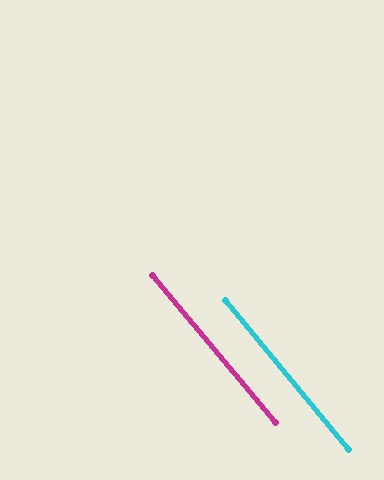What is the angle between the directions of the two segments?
Approximately 0 degrees.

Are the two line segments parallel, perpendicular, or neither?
Parallel — their directions differ by only 0.2°.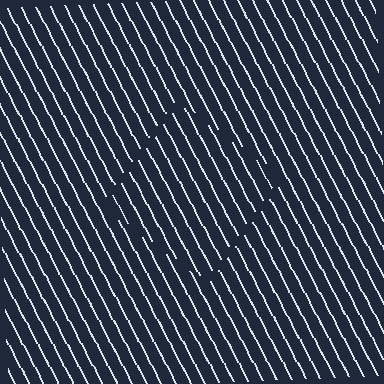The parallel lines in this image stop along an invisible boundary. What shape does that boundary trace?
An illusory square. The interior of the shape contains the same grating, shifted by half a period — the contour is defined by the phase discontinuity where line-ends from the inner and outer gratings abut.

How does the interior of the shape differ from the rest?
The interior of the shape contains the same grating, shifted by half a period — the contour is defined by the phase discontinuity where line-ends from the inner and outer gratings abut.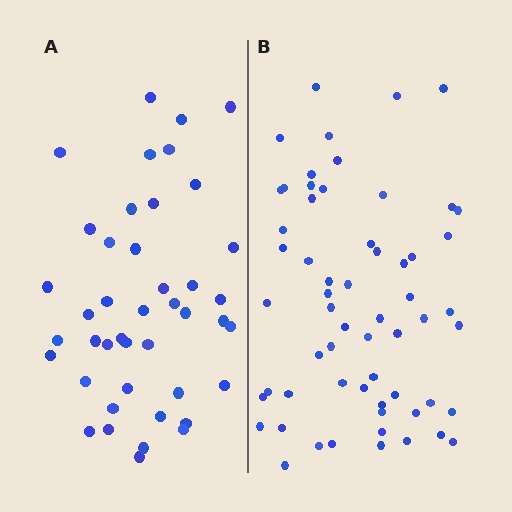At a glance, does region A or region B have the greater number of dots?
Region B (the right region) has more dots.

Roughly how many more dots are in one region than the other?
Region B has approximately 15 more dots than region A.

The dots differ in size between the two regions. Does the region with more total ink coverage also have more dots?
No. Region A has more total ink coverage because its dots are larger, but region B actually contains more individual dots. Total area can be misleading — the number of items is what matters here.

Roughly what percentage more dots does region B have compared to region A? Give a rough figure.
About 40% more.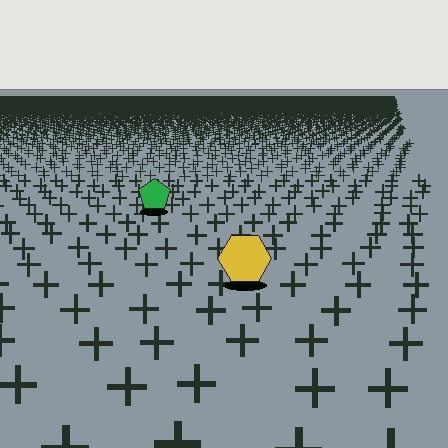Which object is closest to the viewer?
The yellow hexagon is closest. The texture marks near it are larger and more spread out.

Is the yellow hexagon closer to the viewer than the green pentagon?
Yes. The yellow hexagon is closer — you can tell from the texture gradient: the ground texture is coarser near it.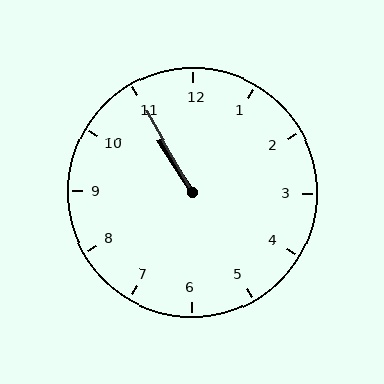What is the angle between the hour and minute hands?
Approximately 2 degrees.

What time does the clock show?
10:55.